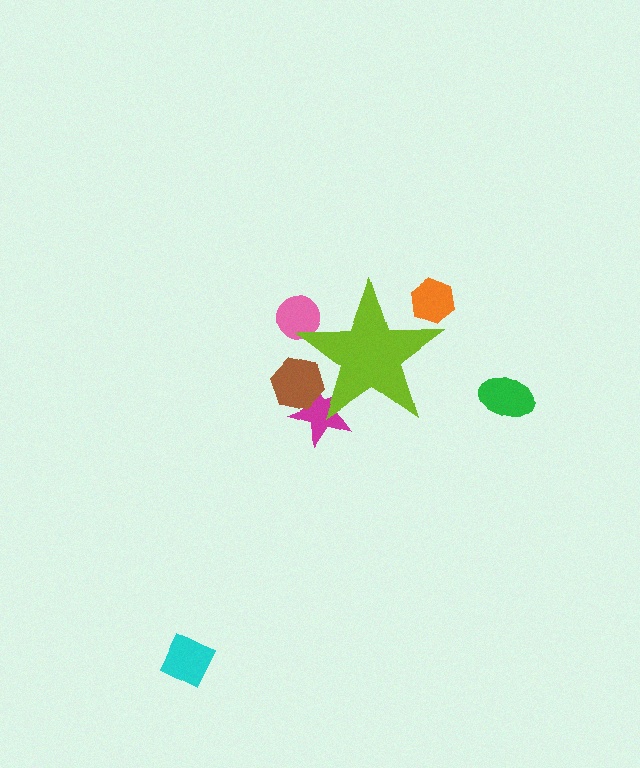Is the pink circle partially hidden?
Yes, the pink circle is partially hidden behind the lime star.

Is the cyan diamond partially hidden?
No, the cyan diamond is fully visible.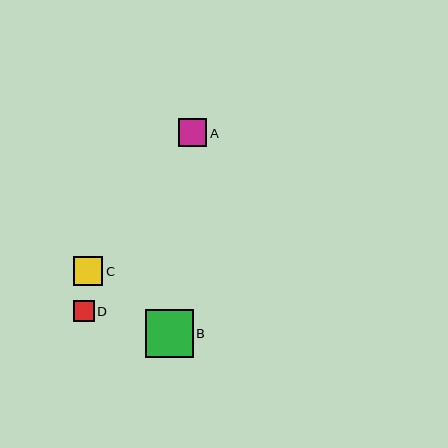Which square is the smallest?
Square D is the smallest with a size of approximately 21 pixels.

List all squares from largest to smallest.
From largest to smallest: B, C, A, D.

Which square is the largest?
Square B is the largest with a size of approximately 48 pixels.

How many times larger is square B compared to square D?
Square B is approximately 2.3 times the size of square D.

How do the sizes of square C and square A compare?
Square C and square A are approximately the same size.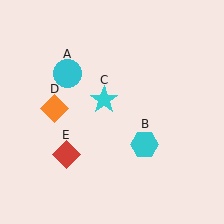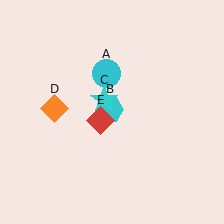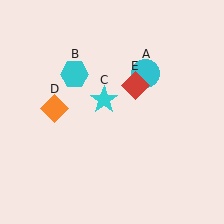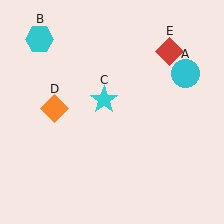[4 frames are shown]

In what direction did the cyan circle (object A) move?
The cyan circle (object A) moved right.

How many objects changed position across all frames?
3 objects changed position: cyan circle (object A), cyan hexagon (object B), red diamond (object E).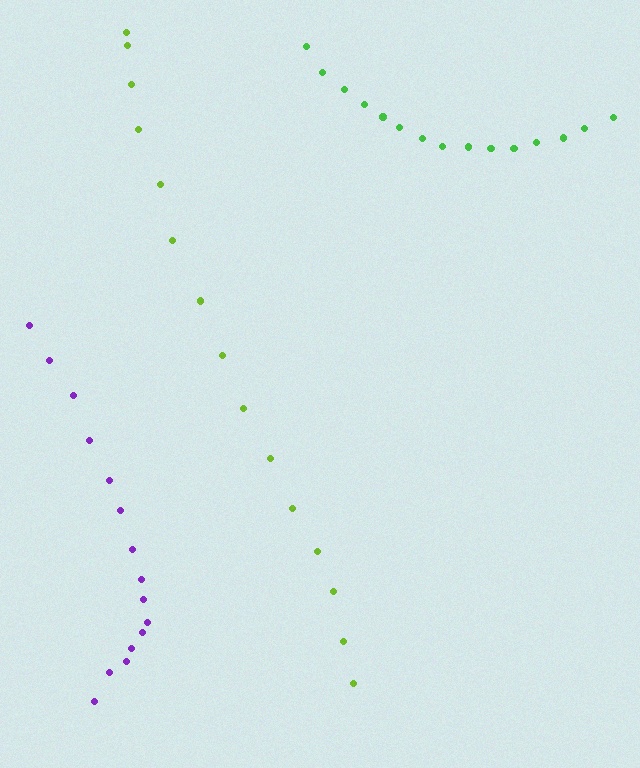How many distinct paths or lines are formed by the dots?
There are 3 distinct paths.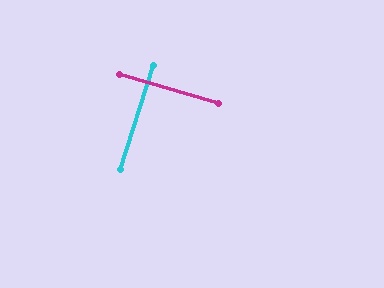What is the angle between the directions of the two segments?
Approximately 89 degrees.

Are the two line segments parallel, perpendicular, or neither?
Perpendicular — they meet at approximately 89°.